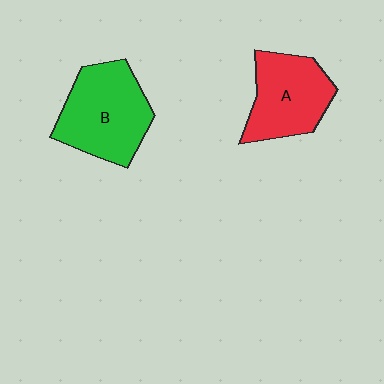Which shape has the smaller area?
Shape A (red).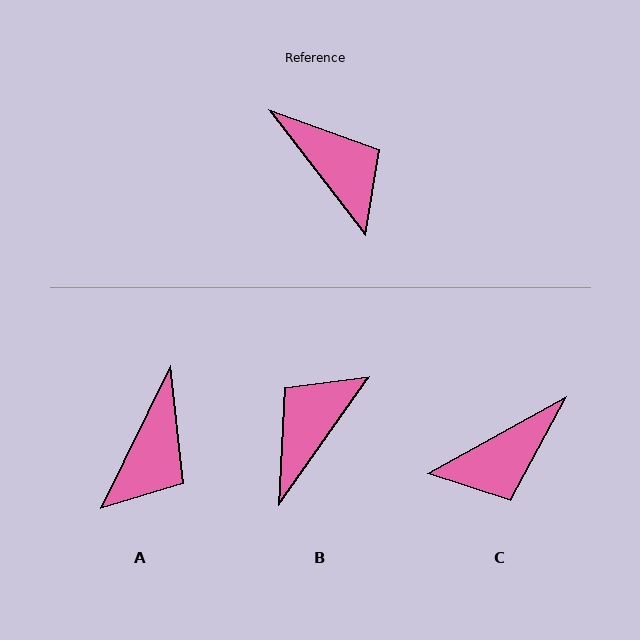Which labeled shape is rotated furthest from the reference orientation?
B, about 107 degrees away.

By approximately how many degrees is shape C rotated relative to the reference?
Approximately 98 degrees clockwise.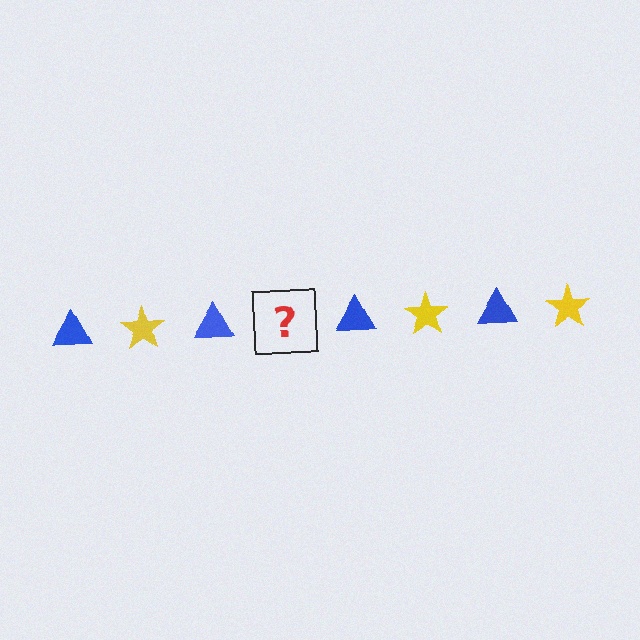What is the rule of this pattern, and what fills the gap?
The rule is that the pattern alternates between blue triangle and yellow star. The gap should be filled with a yellow star.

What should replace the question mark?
The question mark should be replaced with a yellow star.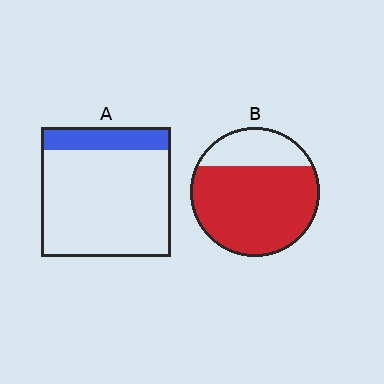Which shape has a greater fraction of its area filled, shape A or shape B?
Shape B.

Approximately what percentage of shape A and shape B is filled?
A is approximately 20% and B is approximately 75%.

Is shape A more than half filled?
No.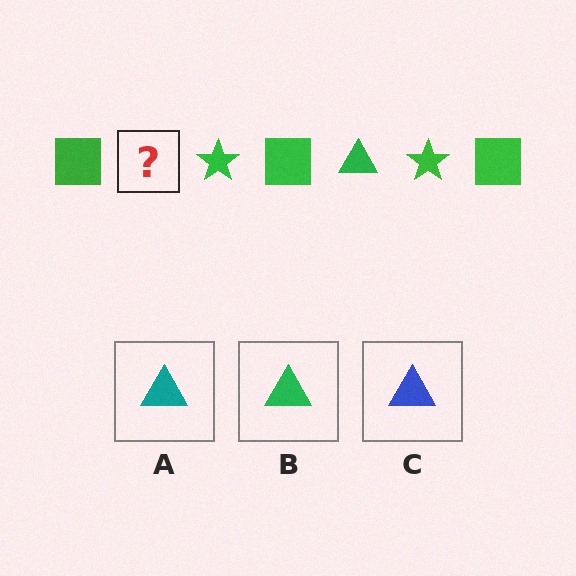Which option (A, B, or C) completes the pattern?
B.